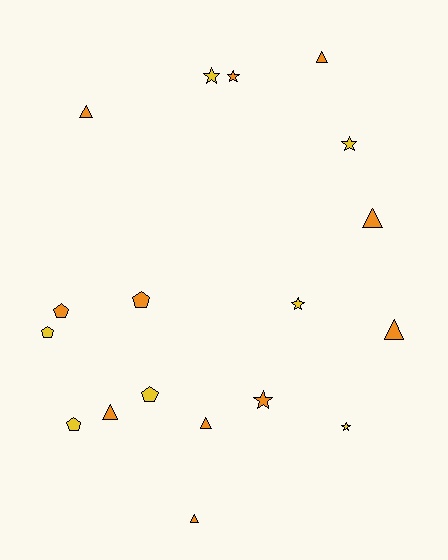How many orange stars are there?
There are 2 orange stars.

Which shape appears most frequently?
Triangle, with 7 objects.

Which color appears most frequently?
Orange, with 11 objects.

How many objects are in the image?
There are 18 objects.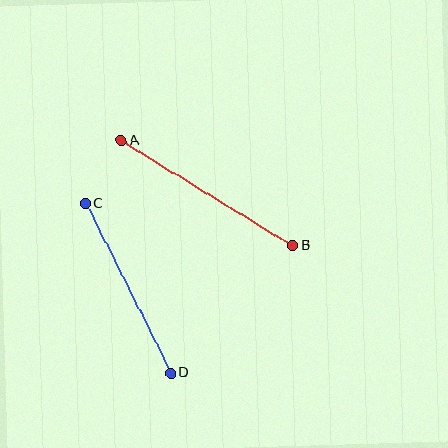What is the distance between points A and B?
The distance is approximately 201 pixels.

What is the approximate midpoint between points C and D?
The midpoint is at approximately (128, 288) pixels.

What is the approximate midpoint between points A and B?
The midpoint is at approximately (207, 193) pixels.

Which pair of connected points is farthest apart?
Points A and B are farthest apart.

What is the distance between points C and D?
The distance is approximately 190 pixels.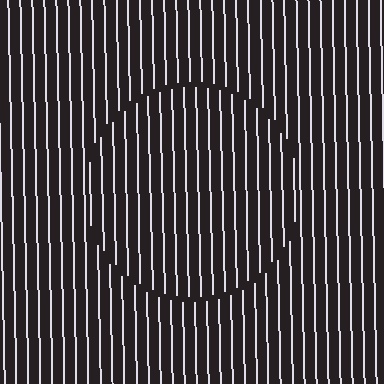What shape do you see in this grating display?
An illusory circle. The interior of the shape contains the same grating, shifted by half a period — the contour is defined by the phase discontinuity where line-ends from the inner and outer gratings abut.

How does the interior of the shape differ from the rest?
The interior of the shape contains the same grating, shifted by half a period — the contour is defined by the phase discontinuity where line-ends from the inner and outer gratings abut.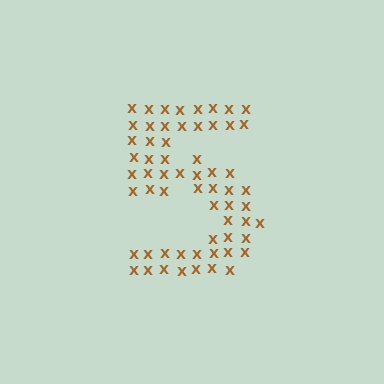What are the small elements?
The small elements are letter X's.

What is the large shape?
The large shape is the digit 5.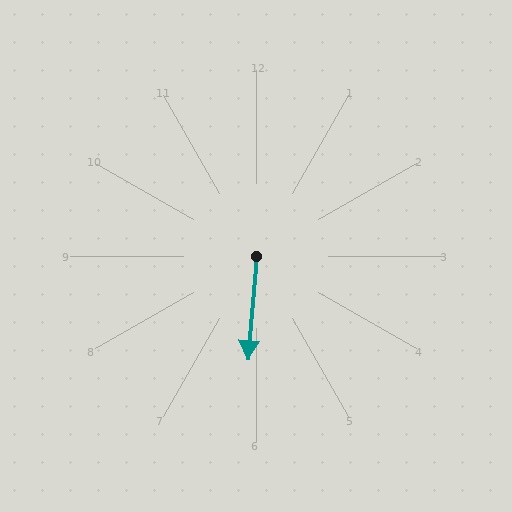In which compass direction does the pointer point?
South.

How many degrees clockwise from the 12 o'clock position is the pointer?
Approximately 185 degrees.